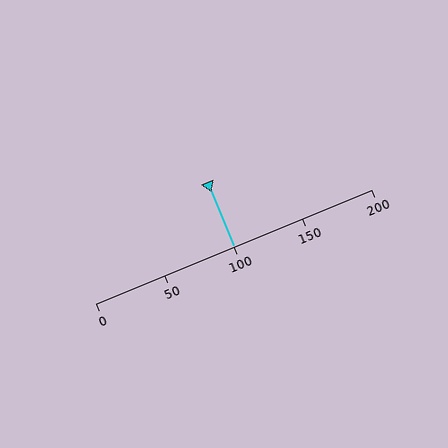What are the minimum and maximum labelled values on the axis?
The axis runs from 0 to 200.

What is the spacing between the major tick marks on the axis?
The major ticks are spaced 50 apart.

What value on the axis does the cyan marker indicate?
The marker indicates approximately 100.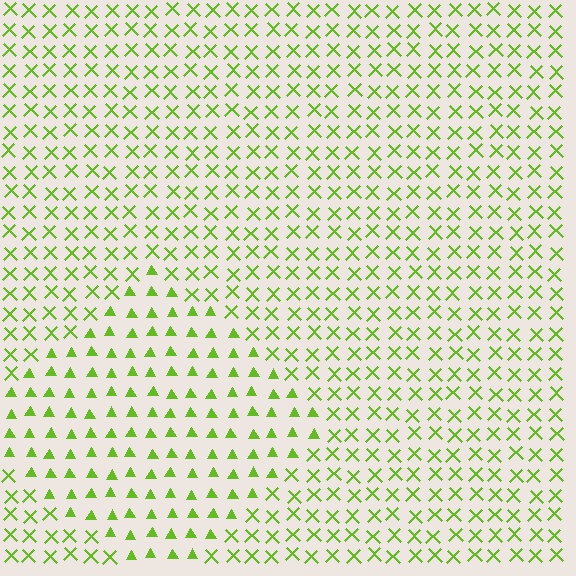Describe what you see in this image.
The image is filled with small lime elements arranged in a uniform grid. A diamond-shaped region contains triangles, while the surrounding area contains X marks. The boundary is defined purely by the change in element shape.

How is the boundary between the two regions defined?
The boundary is defined by a change in element shape: triangles inside vs. X marks outside. All elements share the same color and spacing.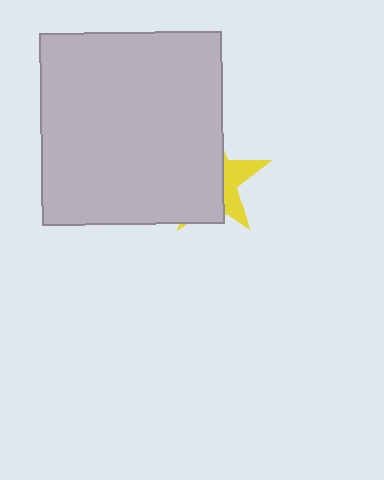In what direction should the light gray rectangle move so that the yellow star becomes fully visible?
The light gray rectangle should move left. That is the shortest direction to clear the overlap and leave the yellow star fully visible.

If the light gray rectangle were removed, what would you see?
You would see the complete yellow star.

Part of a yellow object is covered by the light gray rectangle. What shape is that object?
It is a star.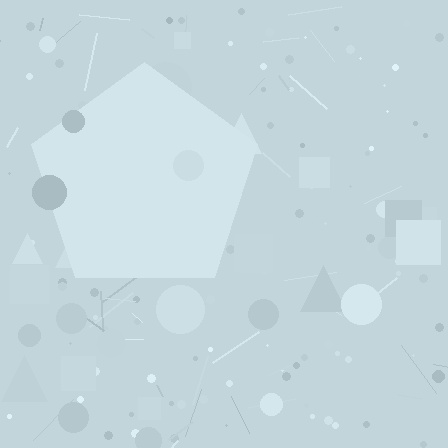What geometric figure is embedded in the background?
A pentagon is embedded in the background.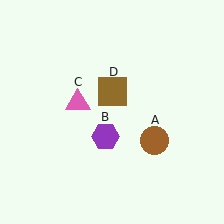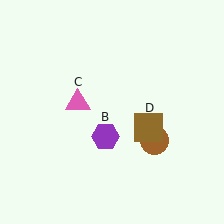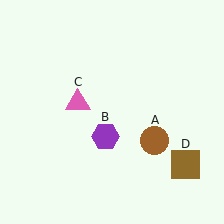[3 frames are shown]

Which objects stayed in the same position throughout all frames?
Brown circle (object A) and purple hexagon (object B) and pink triangle (object C) remained stationary.